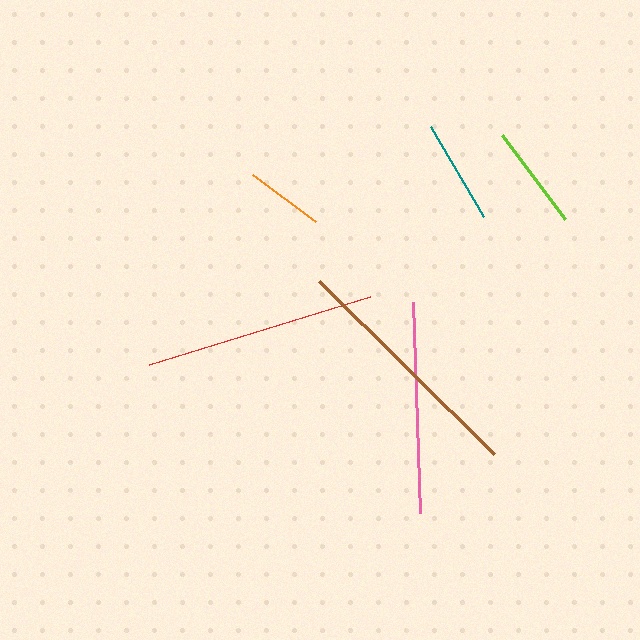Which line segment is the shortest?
The orange line is the shortest at approximately 79 pixels.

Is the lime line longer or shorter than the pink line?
The pink line is longer than the lime line.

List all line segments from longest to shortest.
From longest to shortest: brown, red, pink, lime, teal, orange.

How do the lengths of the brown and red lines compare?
The brown and red lines are approximately the same length.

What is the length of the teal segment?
The teal segment is approximately 104 pixels long.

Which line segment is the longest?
The brown line is the longest at approximately 246 pixels.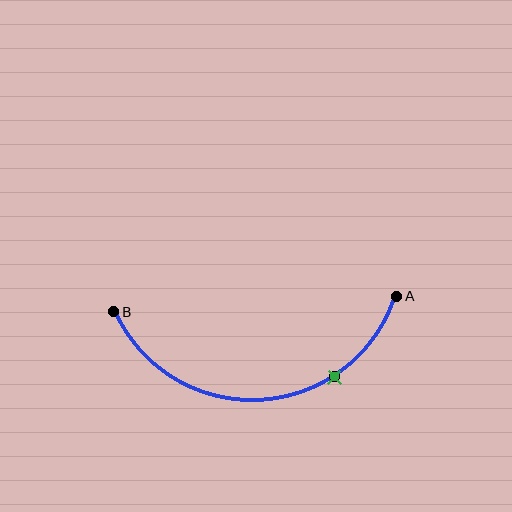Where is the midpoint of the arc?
The arc midpoint is the point on the curve farthest from the straight line joining A and B. It sits below that line.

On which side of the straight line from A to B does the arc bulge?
The arc bulges below the straight line connecting A and B.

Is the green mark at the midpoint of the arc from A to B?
No. The green mark lies on the arc but is closer to endpoint A. The arc midpoint would be at the point on the curve equidistant along the arc from both A and B.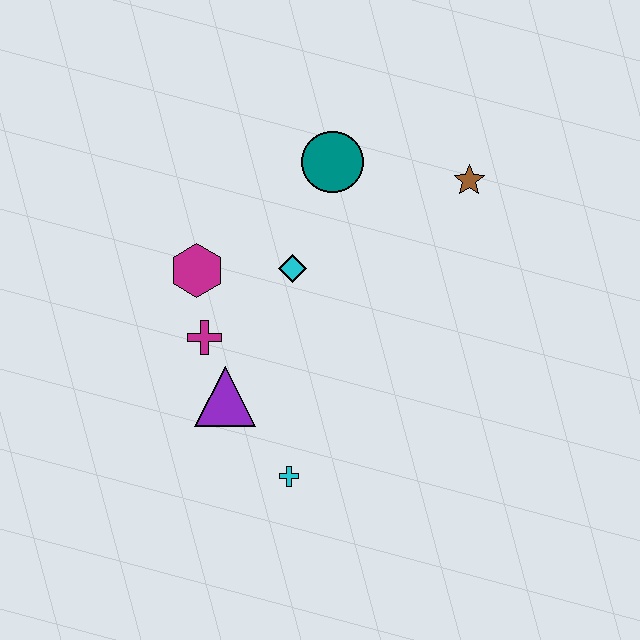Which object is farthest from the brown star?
The cyan cross is farthest from the brown star.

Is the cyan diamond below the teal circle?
Yes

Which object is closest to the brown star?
The teal circle is closest to the brown star.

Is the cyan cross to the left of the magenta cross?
No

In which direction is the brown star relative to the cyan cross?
The brown star is above the cyan cross.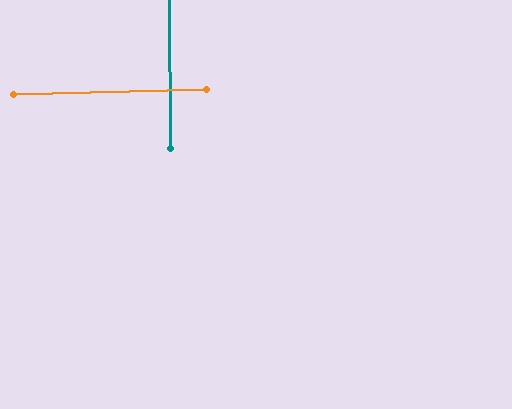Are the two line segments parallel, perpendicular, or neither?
Perpendicular — they meet at approximately 89°.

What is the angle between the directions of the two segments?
Approximately 89 degrees.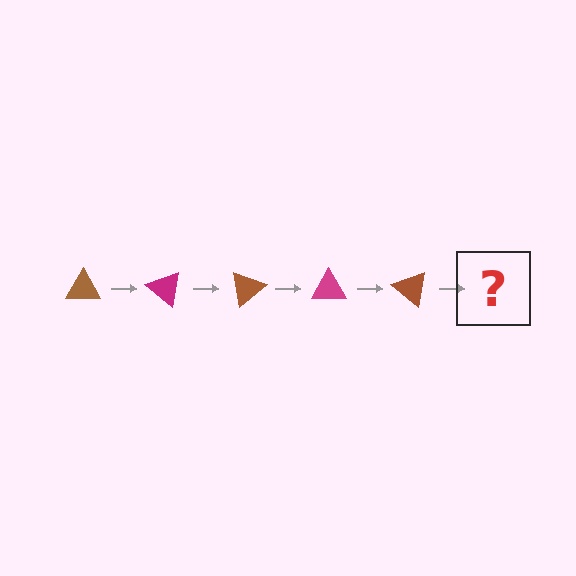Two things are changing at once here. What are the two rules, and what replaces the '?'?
The two rules are that it rotates 40 degrees each step and the color cycles through brown and magenta. The '?' should be a magenta triangle, rotated 200 degrees from the start.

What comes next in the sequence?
The next element should be a magenta triangle, rotated 200 degrees from the start.